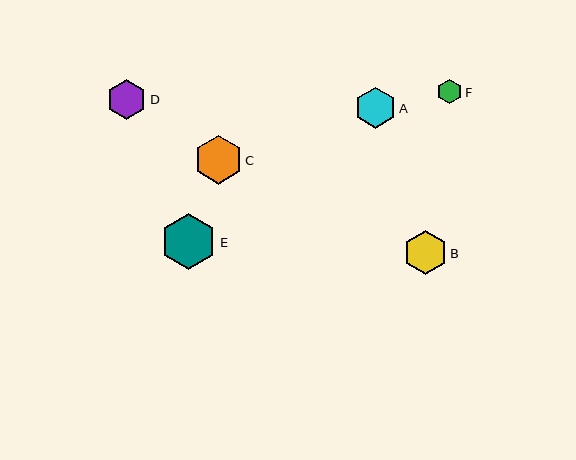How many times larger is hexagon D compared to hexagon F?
Hexagon D is approximately 1.6 times the size of hexagon F.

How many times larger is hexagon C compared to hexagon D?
Hexagon C is approximately 1.2 times the size of hexagon D.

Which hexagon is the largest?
Hexagon E is the largest with a size of approximately 56 pixels.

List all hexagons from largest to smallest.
From largest to smallest: E, C, B, A, D, F.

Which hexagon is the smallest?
Hexagon F is the smallest with a size of approximately 25 pixels.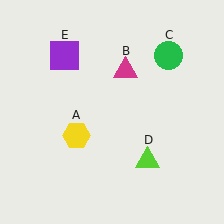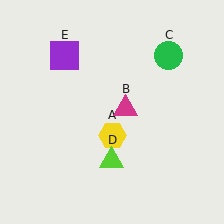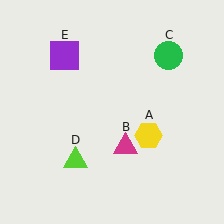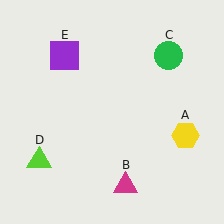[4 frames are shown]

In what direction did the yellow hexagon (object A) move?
The yellow hexagon (object A) moved right.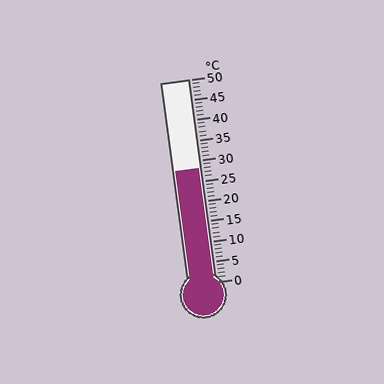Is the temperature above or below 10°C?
The temperature is above 10°C.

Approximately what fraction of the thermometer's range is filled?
The thermometer is filled to approximately 55% of its range.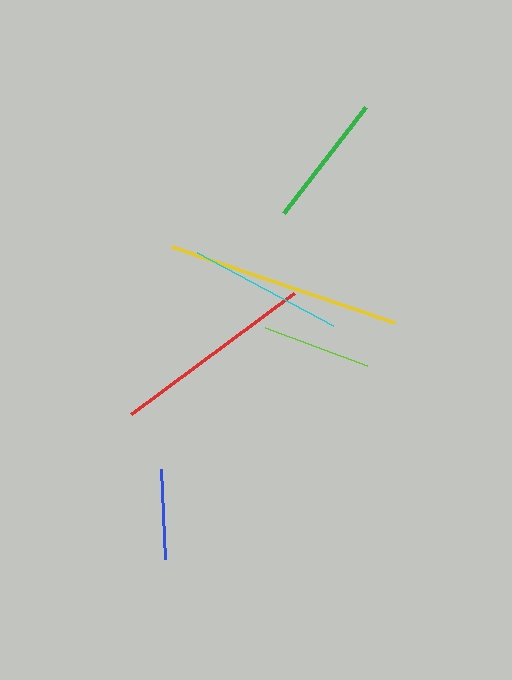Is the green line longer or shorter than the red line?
The red line is longer than the green line.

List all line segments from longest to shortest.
From longest to shortest: yellow, red, cyan, green, lime, blue.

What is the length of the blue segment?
The blue segment is approximately 90 pixels long.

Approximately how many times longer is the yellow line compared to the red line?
The yellow line is approximately 1.2 times the length of the red line.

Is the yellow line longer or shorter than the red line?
The yellow line is longer than the red line.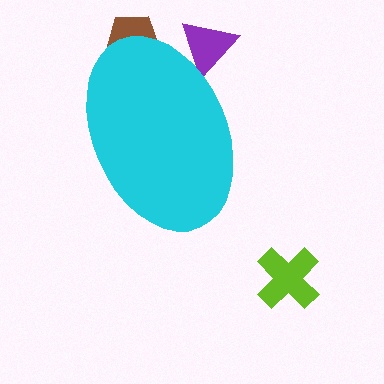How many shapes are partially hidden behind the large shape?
2 shapes are partially hidden.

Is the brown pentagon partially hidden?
Yes, the brown pentagon is partially hidden behind the cyan ellipse.